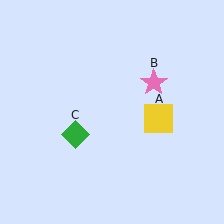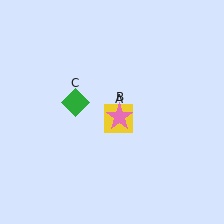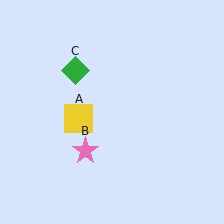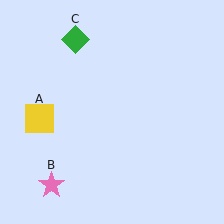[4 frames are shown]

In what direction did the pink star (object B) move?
The pink star (object B) moved down and to the left.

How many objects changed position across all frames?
3 objects changed position: yellow square (object A), pink star (object B), green diamond (object C).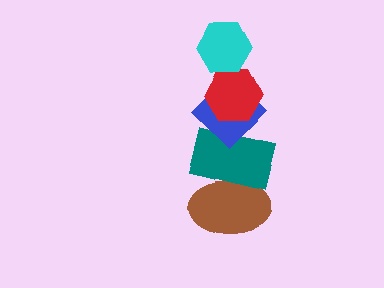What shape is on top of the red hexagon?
The cyan hexagon is on top of the red hexagon.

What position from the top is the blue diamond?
The blue diamond is 3rd from the top.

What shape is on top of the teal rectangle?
The blue diamond is on top of the teal rectangle.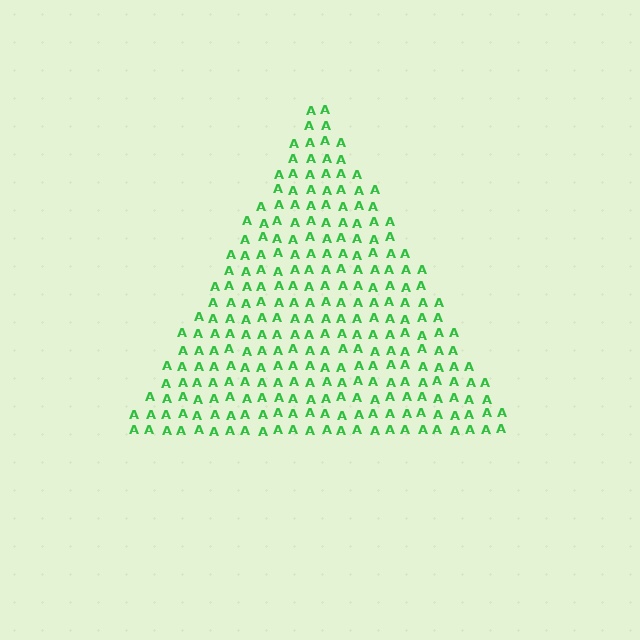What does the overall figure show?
The overall figure shows a triangle.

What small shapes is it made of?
It is made of small letter A's.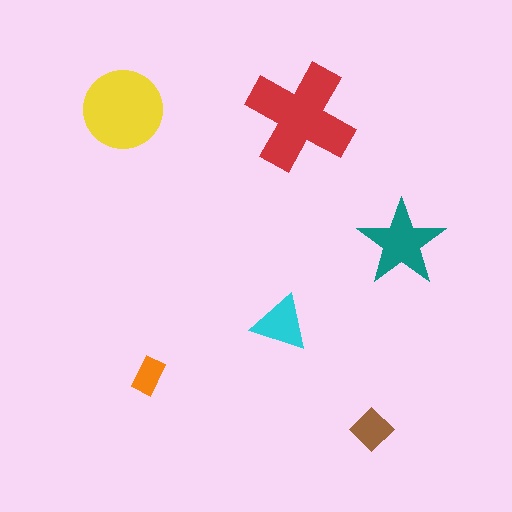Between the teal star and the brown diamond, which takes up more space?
The teal star.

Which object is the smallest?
The orange rectangle.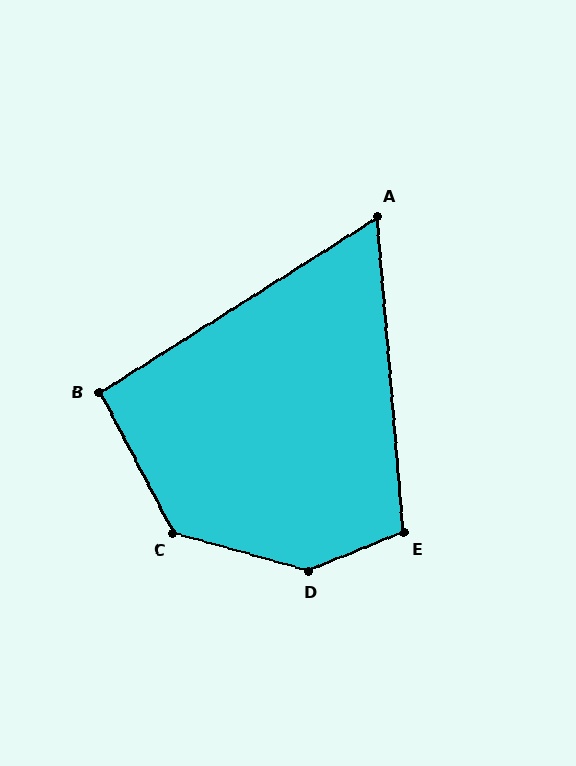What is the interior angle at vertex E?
Approximately 107 degrees (obtuse).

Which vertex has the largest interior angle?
D, at approximately 142 degrees.